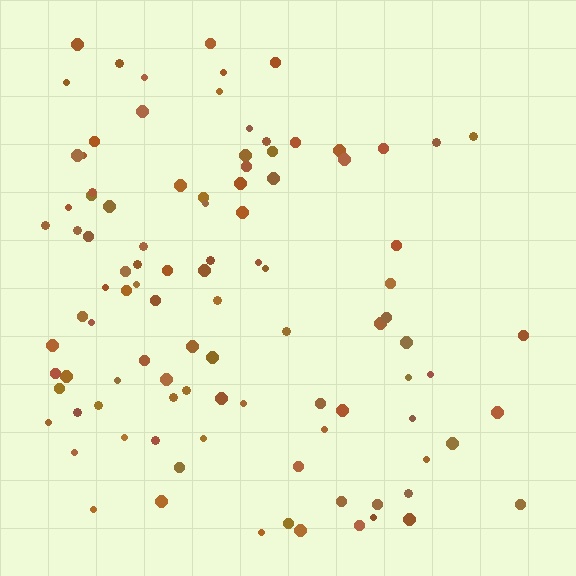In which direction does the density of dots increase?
From right to left, with the left side densest.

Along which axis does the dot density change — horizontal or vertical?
Horizontal.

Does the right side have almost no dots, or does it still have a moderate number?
Still a moderate number, just noticeably fewer than the left.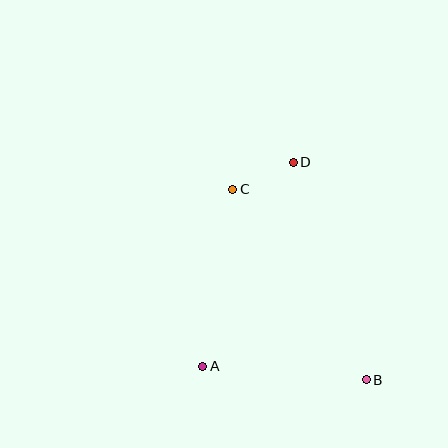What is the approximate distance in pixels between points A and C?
The distance between A and C is approximately 179 pixels.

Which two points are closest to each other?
Points C and D are closest to each other.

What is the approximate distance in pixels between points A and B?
The distance between A and B is approximately 164 pixels.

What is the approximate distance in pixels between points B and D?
The distance between B and D is approximately 229 pixels.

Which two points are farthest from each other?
Points B and C are farthest from each other.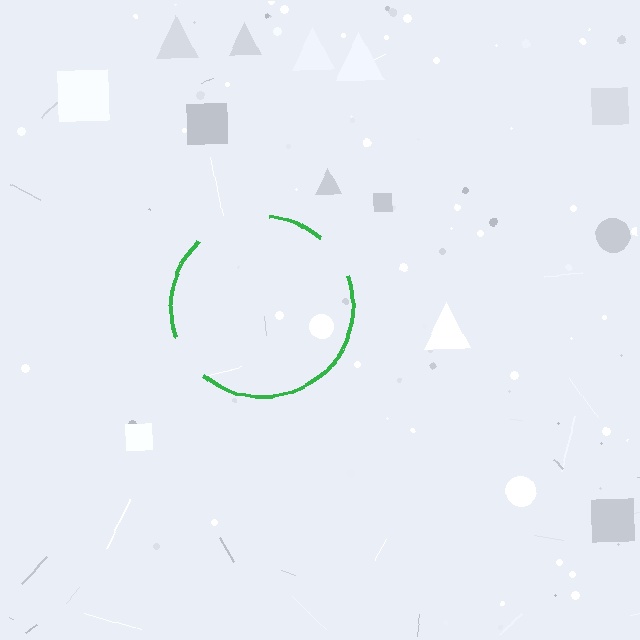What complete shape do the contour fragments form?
The contour fragments form a circle.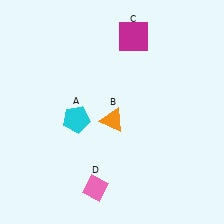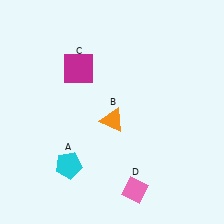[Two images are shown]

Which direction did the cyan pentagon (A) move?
The cyan pentagon (A) moved down.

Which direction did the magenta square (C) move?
The magenta square (C) moved left.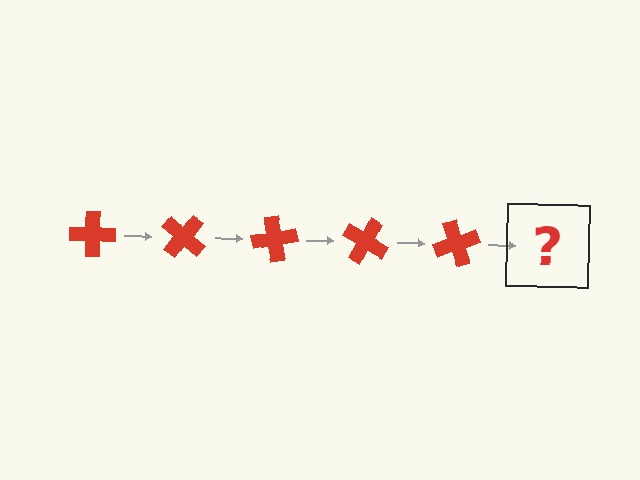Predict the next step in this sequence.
The next step is a red cross rotated 200 degrees.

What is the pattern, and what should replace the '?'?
The pattern is that the cross rotates 40 degrees each step. The '?' should be a red cross rotated 200 degrees.